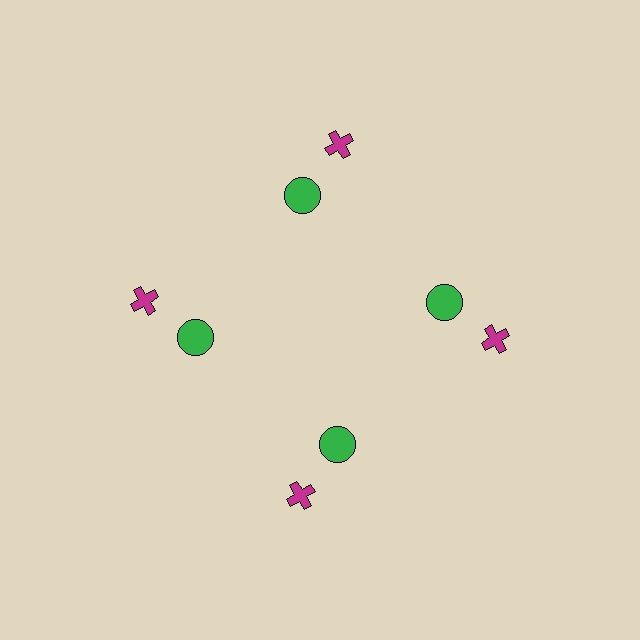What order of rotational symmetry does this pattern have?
This pattern has 4-fold rotational symmetry.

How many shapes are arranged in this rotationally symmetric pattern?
There are 8 shapes, arranged in 4 groups of 2.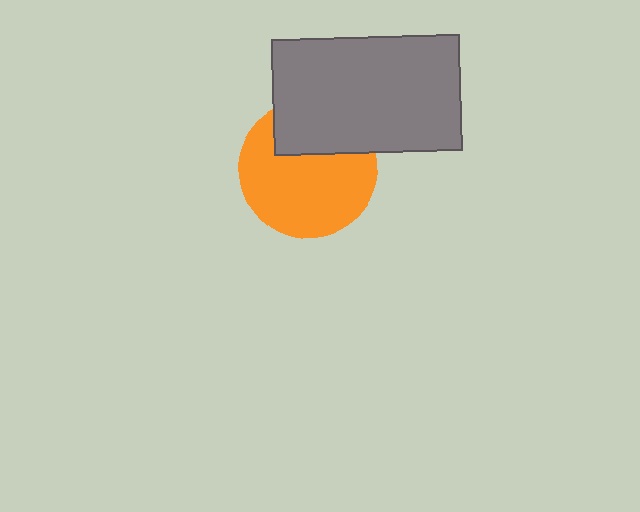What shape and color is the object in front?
The object in front is a gray rectangle.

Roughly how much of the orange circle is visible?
Most of it is visible (roughly 69%).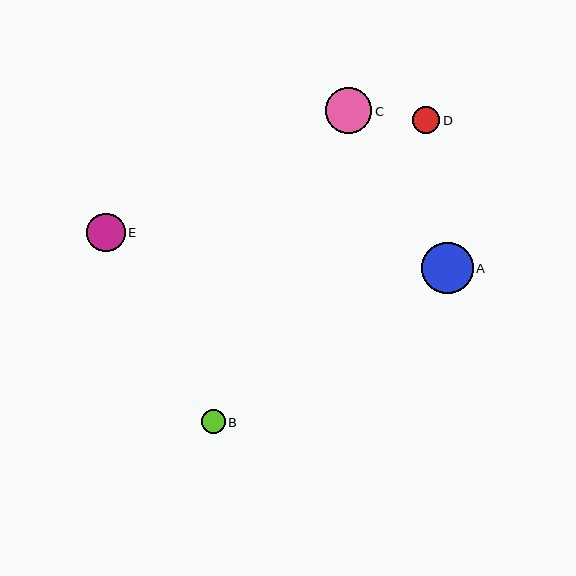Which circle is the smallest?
Circle B is the smallest with a size of approximately 24 pixels.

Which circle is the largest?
Circle A is the largest with a size of approximately 51 pixels.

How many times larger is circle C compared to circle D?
Circle C is approximately 1.7 times the size of circle D.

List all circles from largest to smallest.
From largest to smallest: A, C, E, D, B.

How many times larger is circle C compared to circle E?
Circle C is approximately 1.2 times the size of circle E.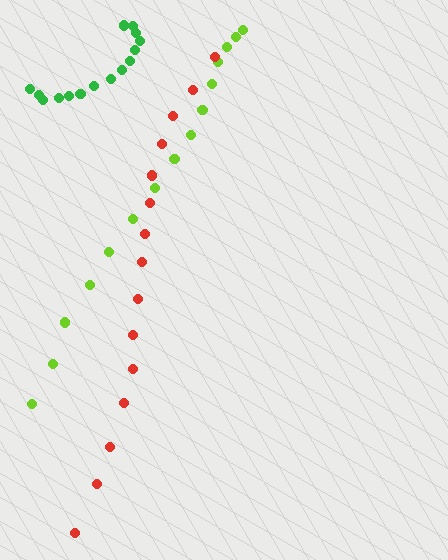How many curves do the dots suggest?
There are 3 distinct paths.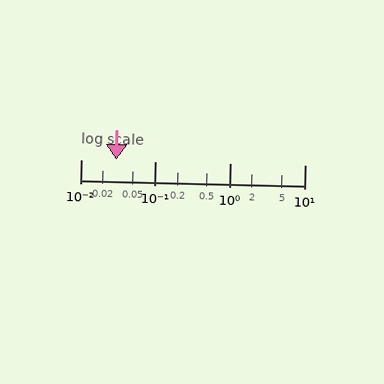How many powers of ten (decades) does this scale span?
The scale spans 3 decades, from 0.01 to 10.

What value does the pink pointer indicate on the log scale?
The pointer indicates approximately 0.03.